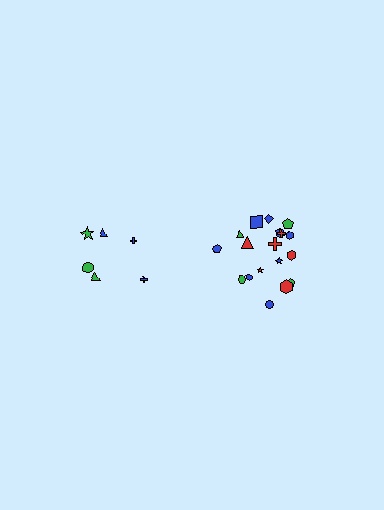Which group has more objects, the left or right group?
The right group.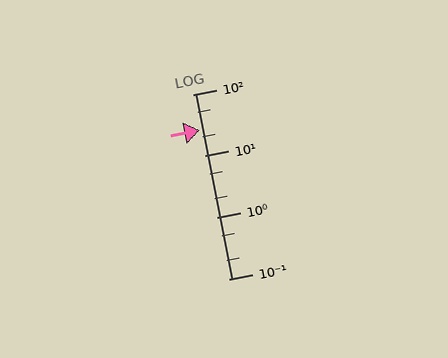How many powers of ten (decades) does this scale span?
The scale spans 3 decades, from 0.1 to 100.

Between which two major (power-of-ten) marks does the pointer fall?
The pointer is between 10 and 100.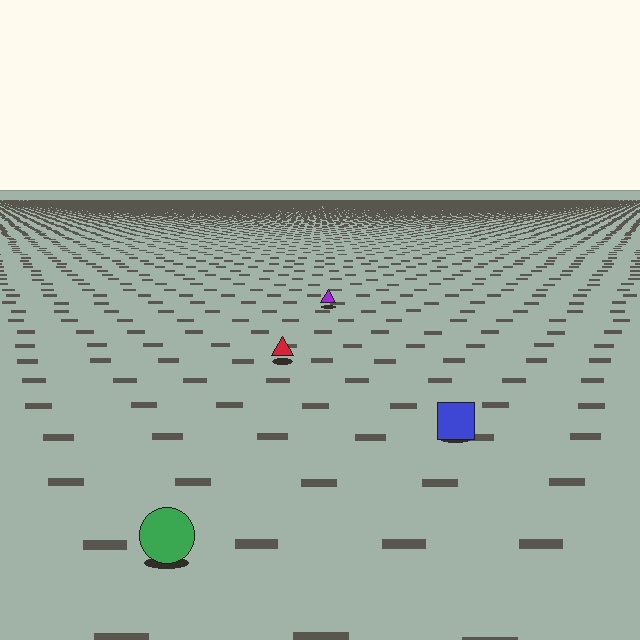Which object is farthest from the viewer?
The purple triangle is farthest from the viewer. It appears smaller and the ground texture around it is denser.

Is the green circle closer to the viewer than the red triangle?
Yes. The green circle is closer — you can tell from the texture gradient: the ground texture is coarser near it.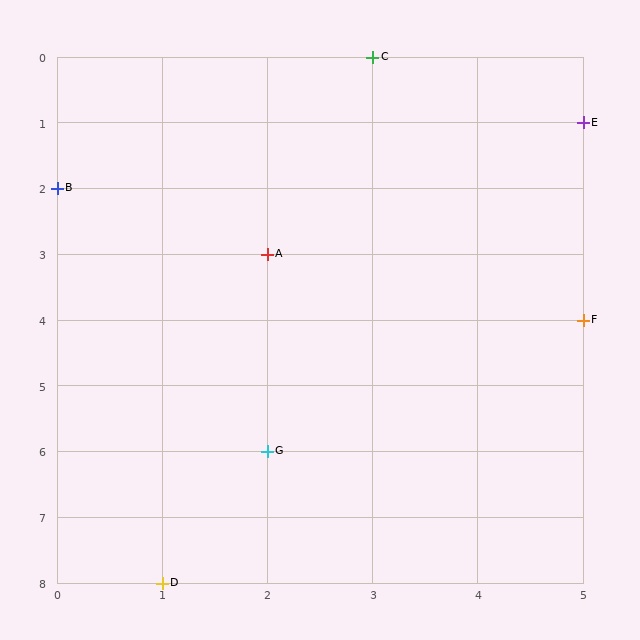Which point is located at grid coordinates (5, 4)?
Point F is at (5, 4).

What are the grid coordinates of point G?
Point G is at grid coordinates (2, 6).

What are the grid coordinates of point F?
Point F is at grid coordinates (5, 4).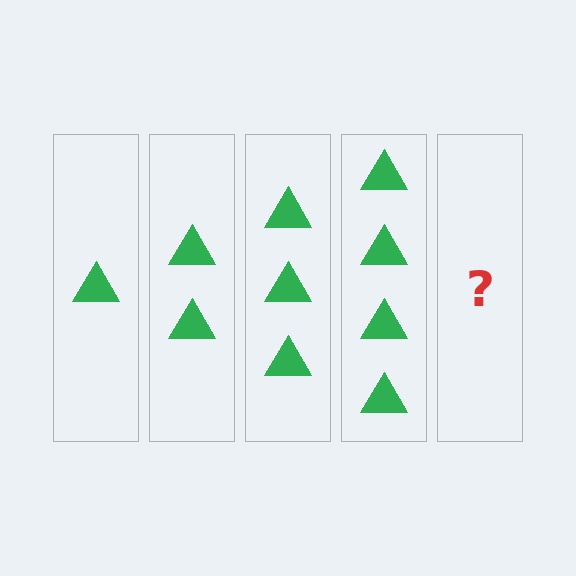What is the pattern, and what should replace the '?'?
The pattern is that each step adds one more triangle. The '?' should be 5 triangles.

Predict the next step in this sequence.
The next step is 5 triangles.